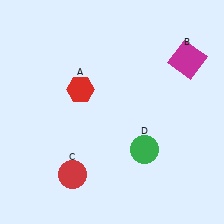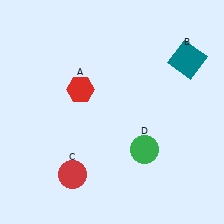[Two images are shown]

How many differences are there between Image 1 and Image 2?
There is 1 difference between the two images.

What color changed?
The square (B) changed from magenta in Image 1 to teal in Image 2.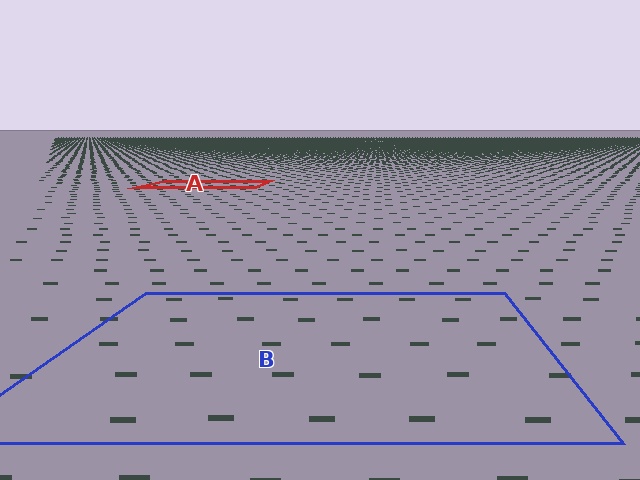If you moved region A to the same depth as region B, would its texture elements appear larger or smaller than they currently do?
They would appear larger. At a closer depth, the same texture elements are projected at a bigger on-screen size.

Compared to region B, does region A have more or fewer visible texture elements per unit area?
Region A has more texture elements per unit area — they are packed more densely because it is farther away.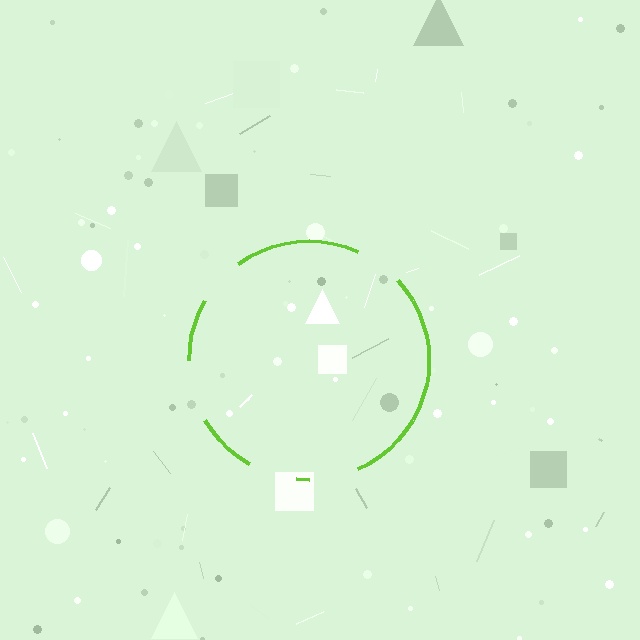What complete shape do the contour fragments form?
The contour fragments form a circle.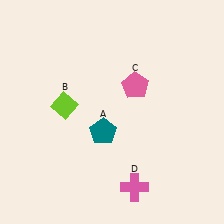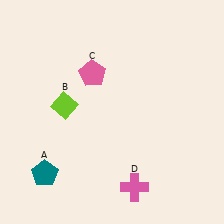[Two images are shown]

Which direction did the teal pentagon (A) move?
The teal pentagon (A) moved left.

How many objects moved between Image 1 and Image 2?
2 objects moved between the two images.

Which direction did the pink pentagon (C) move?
The pink pentagon (C) moved left.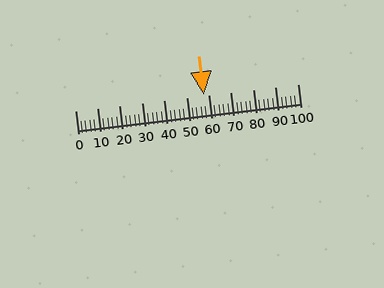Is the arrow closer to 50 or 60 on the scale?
The arrow is closer to 60.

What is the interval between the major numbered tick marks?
The major tick marks are spaced 10 units apart.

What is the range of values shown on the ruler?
The ruler shows values from 0 to 100.